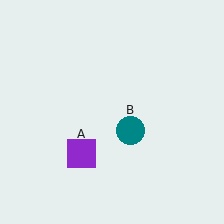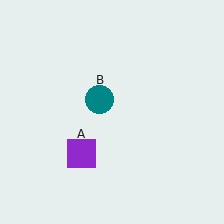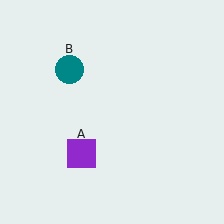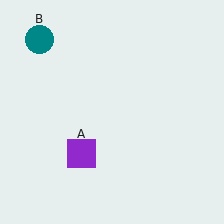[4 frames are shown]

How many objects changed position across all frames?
1 object changed position: teal circle (object B).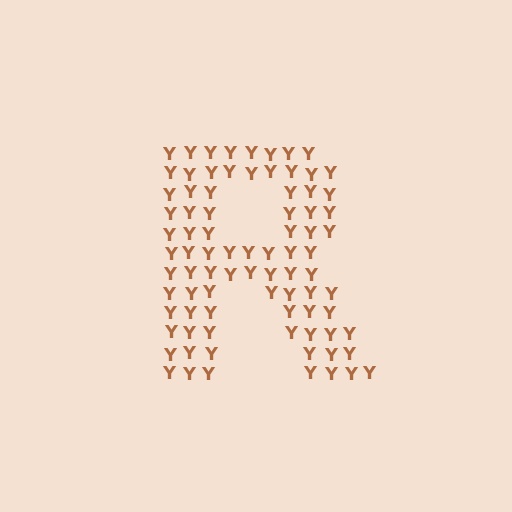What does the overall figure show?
The overall figure shows the letter R.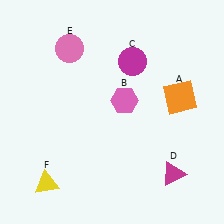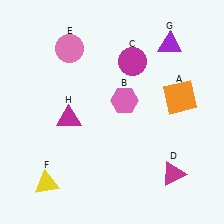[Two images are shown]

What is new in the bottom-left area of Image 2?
A magenta triangle (H) was added in the bottom-left area of Image 2.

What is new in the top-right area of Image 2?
A purple triangle (G) was added in the top-right area of Image 2.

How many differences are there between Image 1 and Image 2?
There are 2 differences between the two images.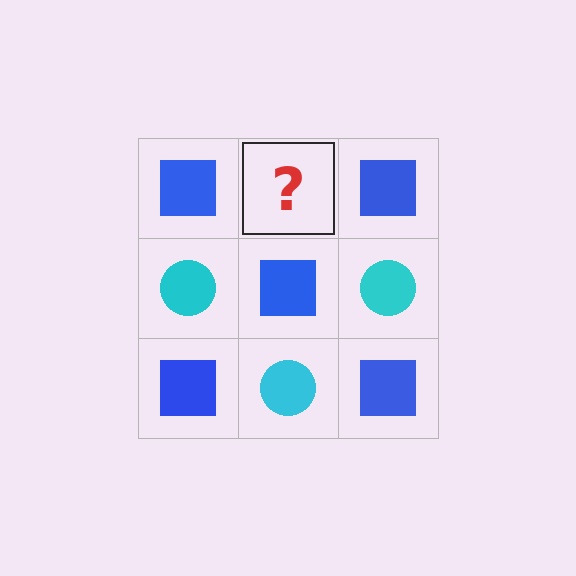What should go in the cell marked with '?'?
The missing cell should contain a cyan circle.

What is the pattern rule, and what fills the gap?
The rule is that it alternates blue square and cyan circle in a checkerboard pattern. The gap should be filled with a cyan circle.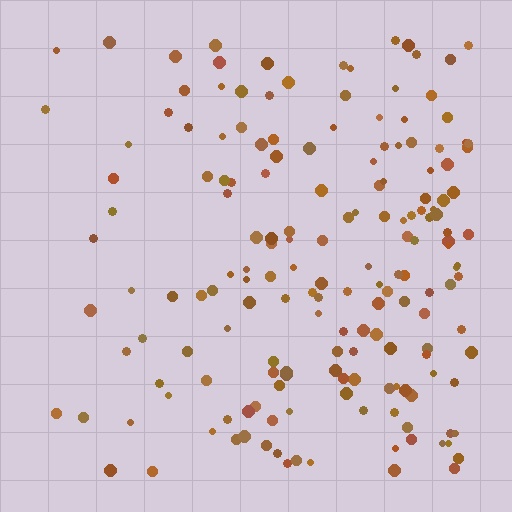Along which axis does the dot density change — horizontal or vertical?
Horizontal.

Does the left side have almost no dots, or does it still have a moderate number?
Still a moderate number, just noticeably fewer than the right.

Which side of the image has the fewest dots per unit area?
The left.